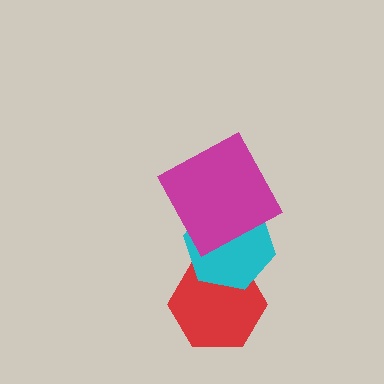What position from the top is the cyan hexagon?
The cyan hexagon is 2nd from the top.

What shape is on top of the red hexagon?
The cyan hexagon is on top of the red hexagon.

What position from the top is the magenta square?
The magenta square is 1st from the top.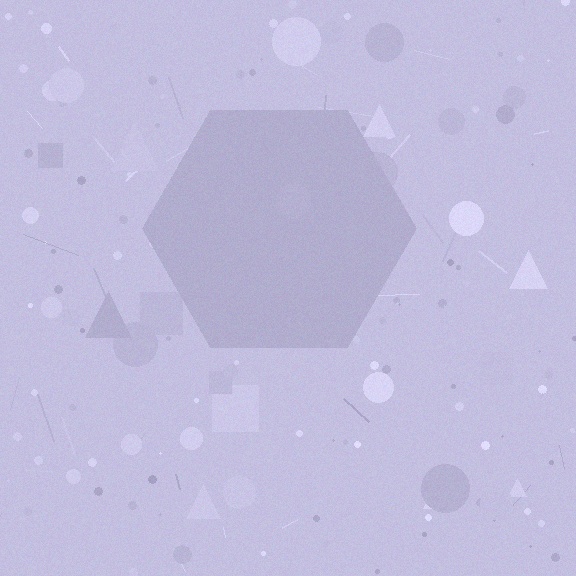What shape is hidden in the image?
A hexagon is hidden in the image.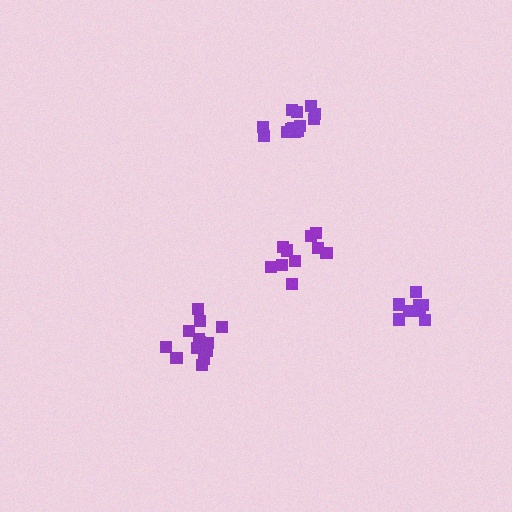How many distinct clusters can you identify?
There are 4 distinct clusters.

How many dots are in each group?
Group 1: 13 dots, Group 2: 13 dots, Group 3: 10 dots, Group 4: 8 dots (44 total).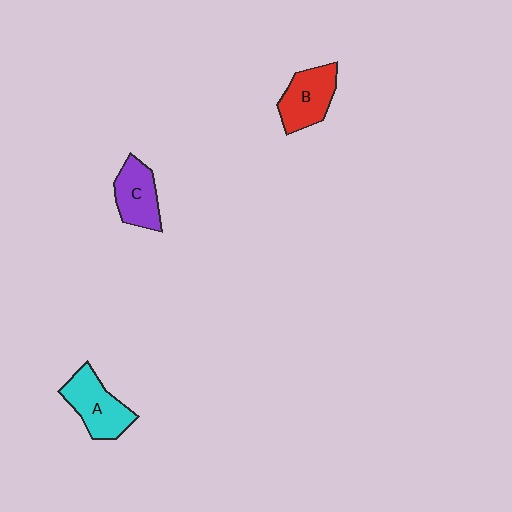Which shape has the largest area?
Shape A (cyan).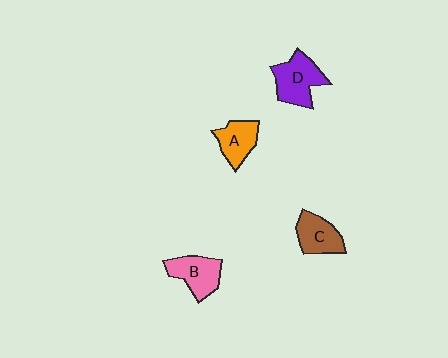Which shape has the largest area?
Shape D (purple).